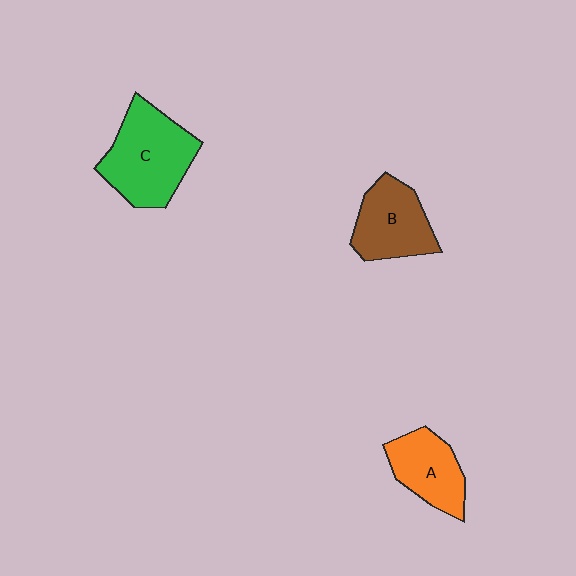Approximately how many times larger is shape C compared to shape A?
Approximately 1.5 times.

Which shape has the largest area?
Shape C (green).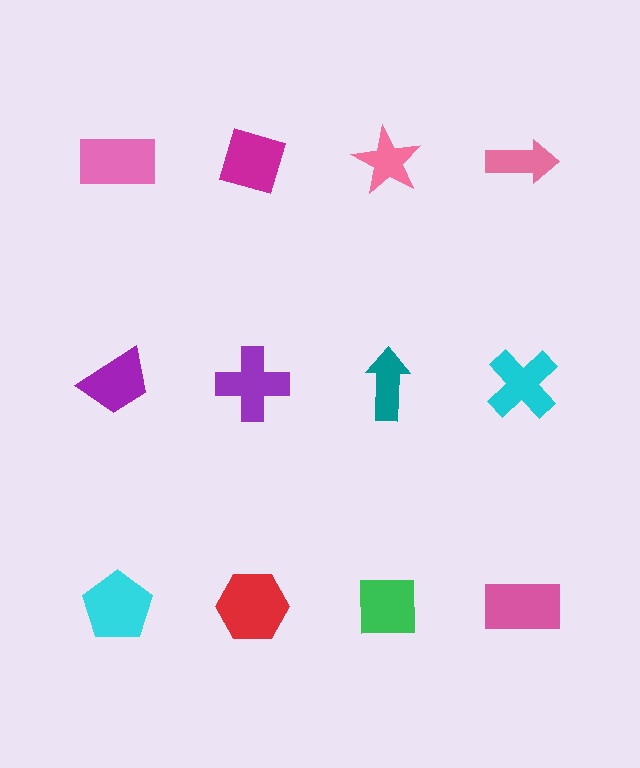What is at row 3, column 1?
A cyan pentagon.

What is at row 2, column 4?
A cyan cross.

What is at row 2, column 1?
A purple trapezoid.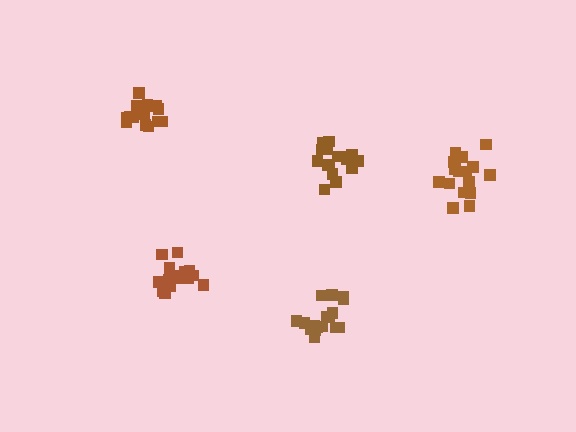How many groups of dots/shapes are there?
There are 5 groups.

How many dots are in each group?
Group 1: 16 dots, Group 2: 16 dots, Group 3: 17 dots, Group 4: 18 dots, Group 5: 18 dots (85 total).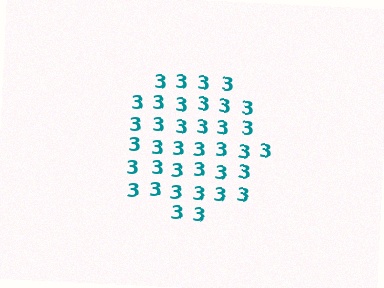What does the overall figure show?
The overall figure shows a circle.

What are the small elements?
The small elements are digit 3's.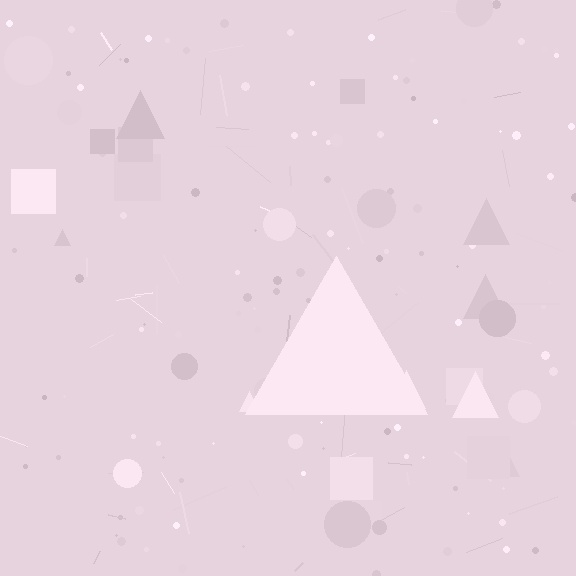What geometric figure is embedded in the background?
A triangle is embedded in the background.